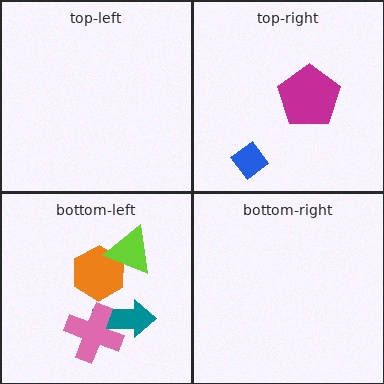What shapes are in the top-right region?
The blue diamond, the magenta pentagon.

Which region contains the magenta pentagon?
The top-right region.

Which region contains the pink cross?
The bottom-left region.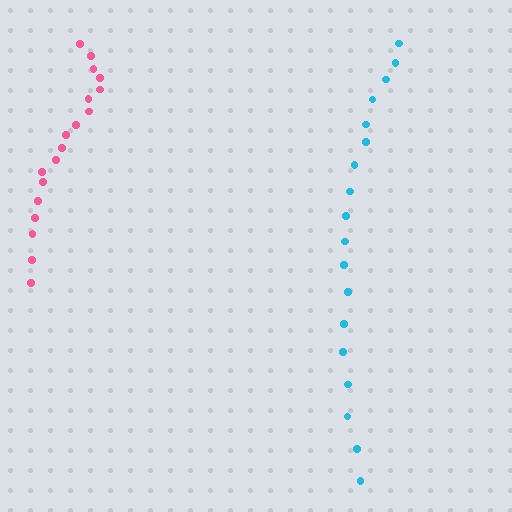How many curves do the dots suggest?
There are 2 distinct paths.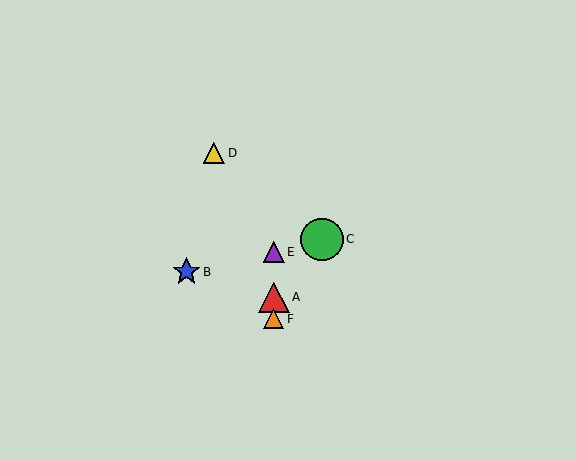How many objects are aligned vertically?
3 objects (A, E, F) are aligned vertically.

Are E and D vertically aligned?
No, E is at x≈274 and D is at x≈214.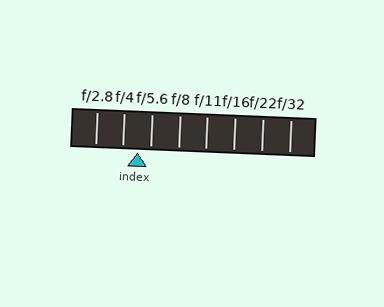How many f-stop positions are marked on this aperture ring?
There are 8 f-stop positions marked.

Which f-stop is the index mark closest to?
The index mark is closest to f/5.6.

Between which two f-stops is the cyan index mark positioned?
The index mark is between f/4 and f/5.6.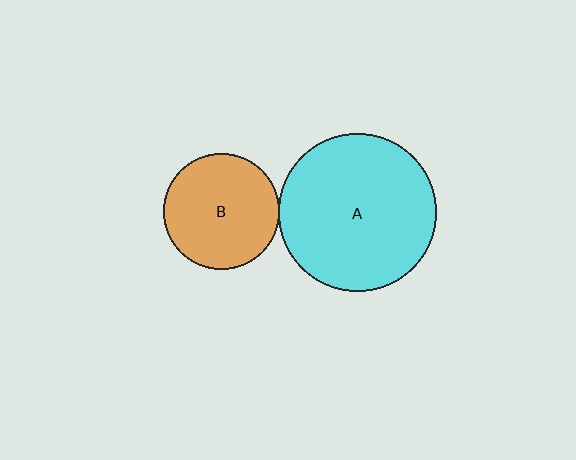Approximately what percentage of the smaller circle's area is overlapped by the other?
Approximately 5%.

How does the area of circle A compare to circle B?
Approximately 1.9 times.